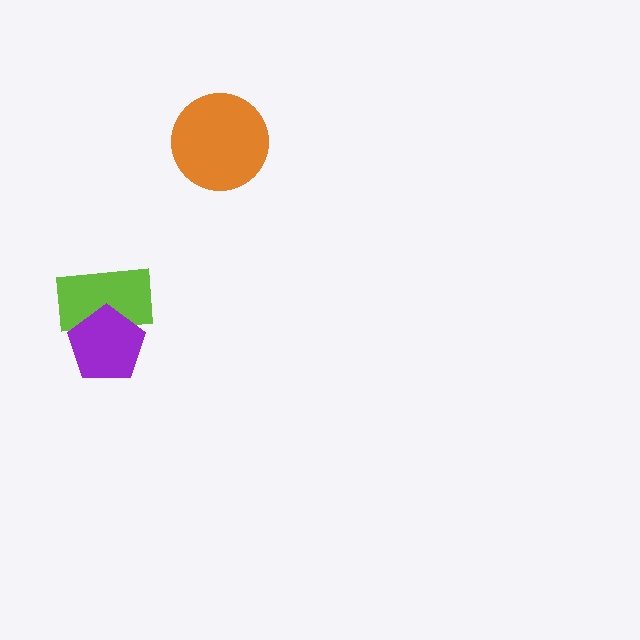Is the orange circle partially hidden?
No, no other shape covers it.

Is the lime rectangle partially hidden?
Yes, it is partially covered by another shape.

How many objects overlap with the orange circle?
0 objects overlap with the orange circle.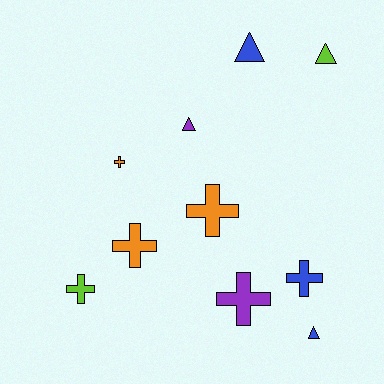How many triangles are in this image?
There are 4 triangles.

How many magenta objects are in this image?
There are no magenta objects.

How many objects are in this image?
There are 10 objects.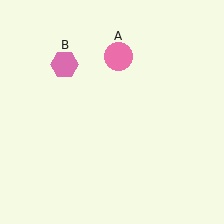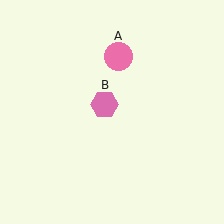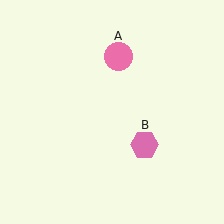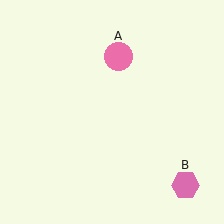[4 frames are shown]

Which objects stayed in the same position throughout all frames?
Pink circle (object A) remained stationary.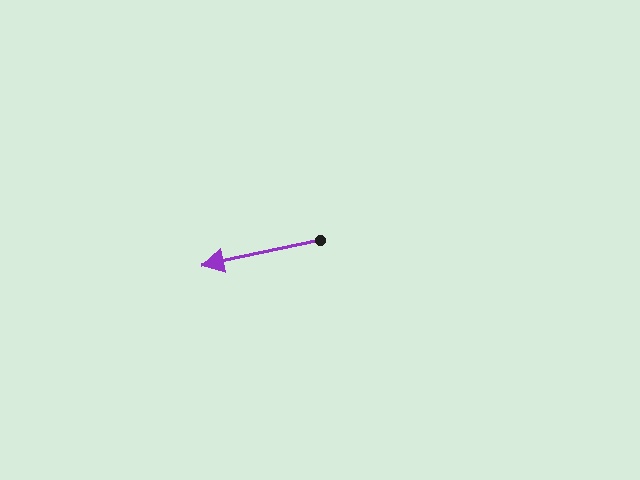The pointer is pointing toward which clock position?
Roughly 9 o'clock.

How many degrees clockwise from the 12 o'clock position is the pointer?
Approximately 258 degrees.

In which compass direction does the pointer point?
West.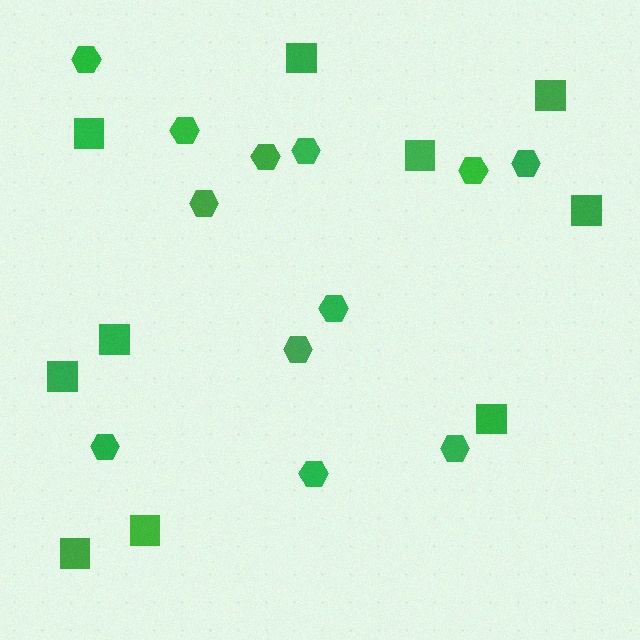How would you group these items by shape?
There are 2 groups: one group of hexagons (12) and one group of squares (10).